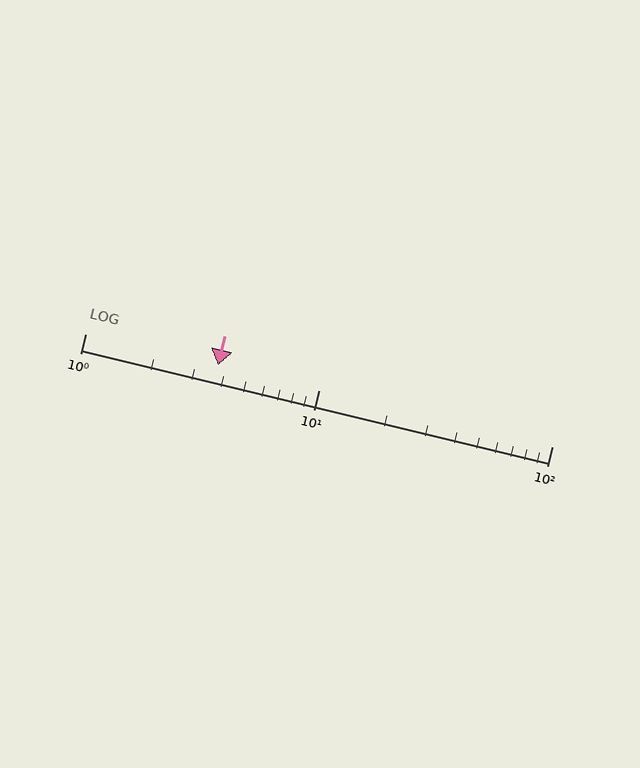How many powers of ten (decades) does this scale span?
The scale spans 2 decades, from 1 to 100.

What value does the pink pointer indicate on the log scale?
The pointer indicates approximately 3.7.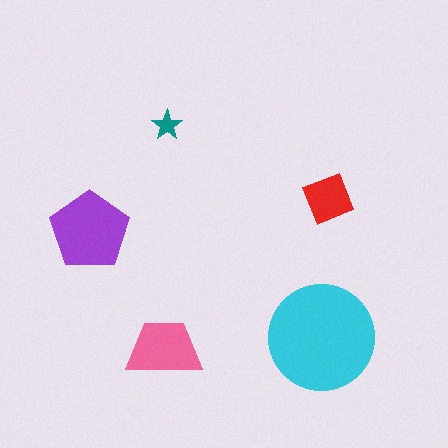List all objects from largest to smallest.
The cyan circle, the purple pentagon, the pink trapezoid, the red diamond, the teal star.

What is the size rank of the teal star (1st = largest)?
5th.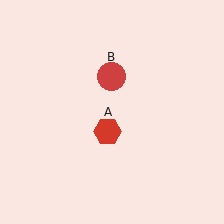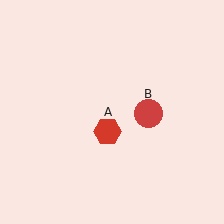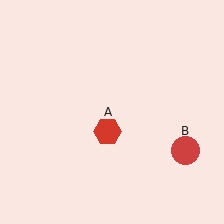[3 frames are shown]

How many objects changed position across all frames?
1 object changed position: red circle (object B).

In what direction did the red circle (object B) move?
The red circle (object B) moved down and to the right.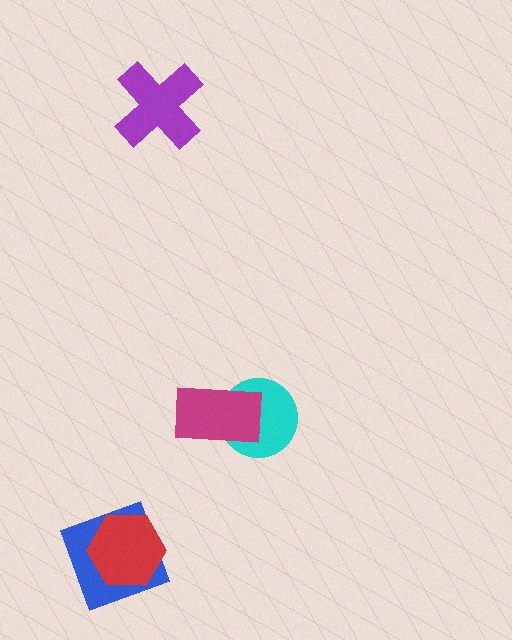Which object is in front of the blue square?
The red hexagon is in front of the blue square.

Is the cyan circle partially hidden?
Yes, it is partially covered by another shape.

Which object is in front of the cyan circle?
The magenta rectangle is in front of the cyan circle.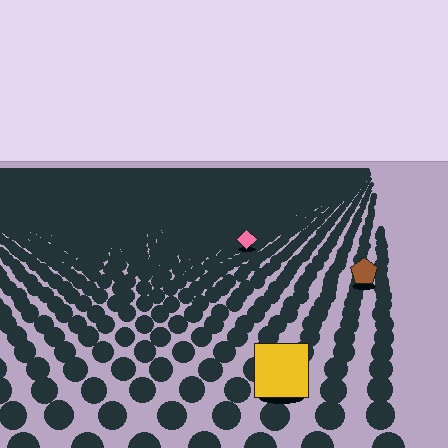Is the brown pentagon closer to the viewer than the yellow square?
No. The yellow square is closer — you can tell from the texture gradient: the ground texture is coarser near it.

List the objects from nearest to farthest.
From nearest to farthest: the yellow square, the brown pentagon, the pink diamond.